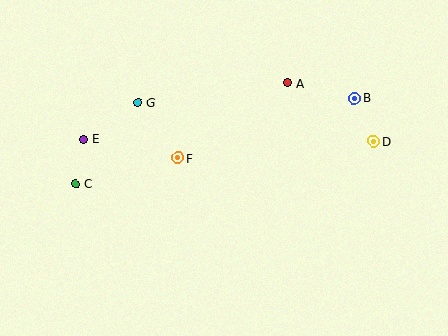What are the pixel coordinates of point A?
Point A is at (288, 83).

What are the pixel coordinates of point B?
Point B is at (354, 98).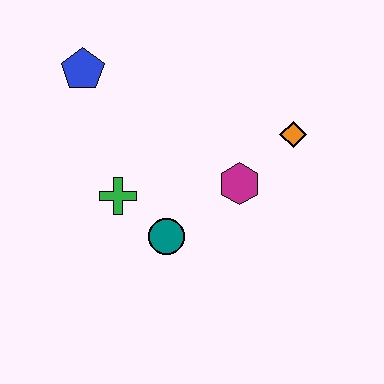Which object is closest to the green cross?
The teal circle is closest to the green cross.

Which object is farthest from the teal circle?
The blue pentagon is farthest from the teal circle.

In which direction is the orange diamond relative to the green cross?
The orange diamond is to the right of the green cross.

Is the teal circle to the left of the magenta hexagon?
Yes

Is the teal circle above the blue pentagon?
No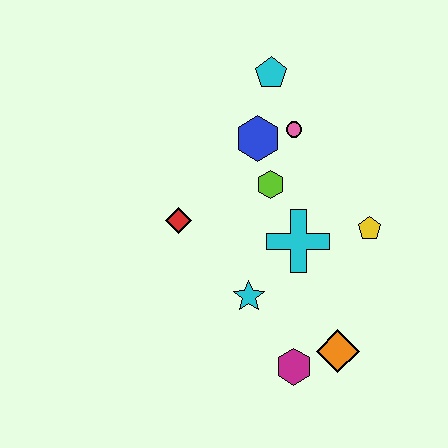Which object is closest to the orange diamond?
The magenta hexagon is closest to the orange diamond.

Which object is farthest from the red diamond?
The orange diamond is farthest from the red diamond.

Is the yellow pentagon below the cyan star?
No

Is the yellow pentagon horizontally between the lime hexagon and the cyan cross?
No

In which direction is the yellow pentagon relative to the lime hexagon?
The yellow pentagon is to the right of the lime hexagon.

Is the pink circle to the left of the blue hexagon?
No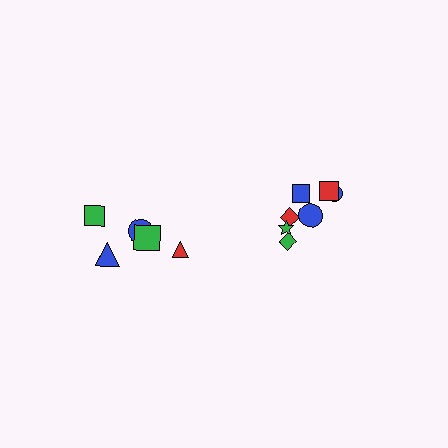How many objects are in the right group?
There are 7 objects.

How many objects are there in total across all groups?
There are 12 objects.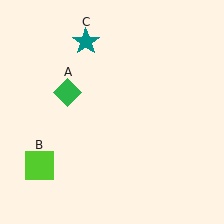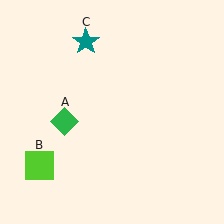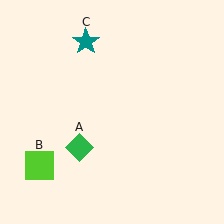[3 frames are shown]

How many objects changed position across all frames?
1 object changed position: green diamond (object A).